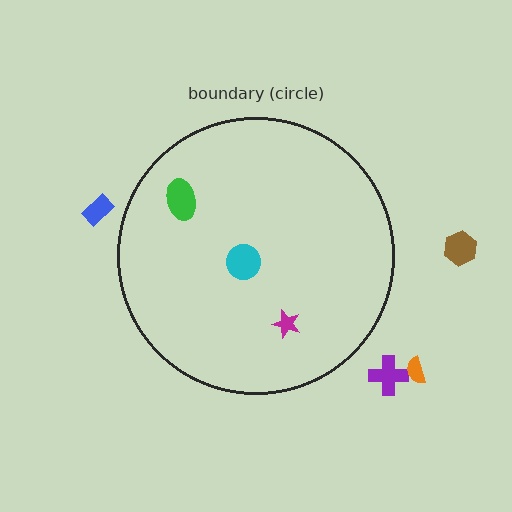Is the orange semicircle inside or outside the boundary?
Outside.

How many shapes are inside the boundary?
3 inside, 4 outside.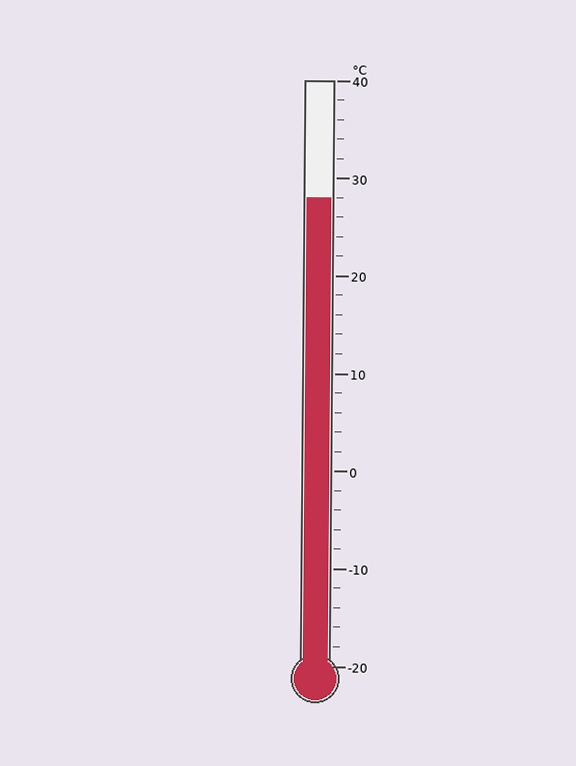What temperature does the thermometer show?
The thermometer shows approximately 28°C.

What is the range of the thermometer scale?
The thermometer scale ranges from -20°C to 40°C.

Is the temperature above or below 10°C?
The temperature is above 10°C.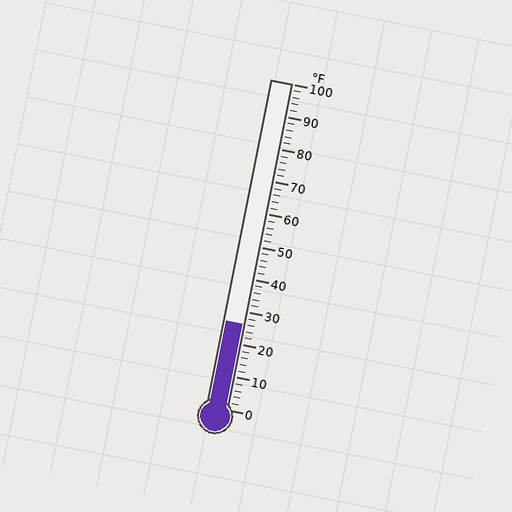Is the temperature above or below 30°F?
The temperature is below 30°F.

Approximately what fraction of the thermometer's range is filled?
The thermometer is filled to approximately 25% of its range.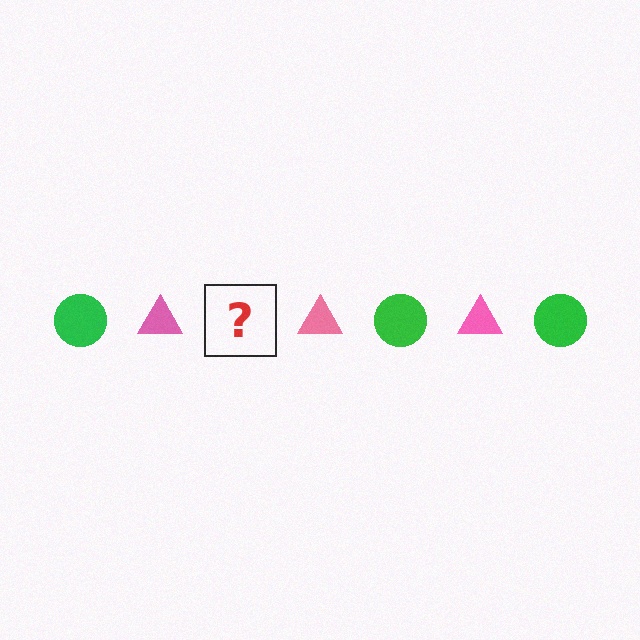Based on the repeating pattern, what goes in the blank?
The blank should be a green circle.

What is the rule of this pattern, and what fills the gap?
The rule is that the pattern alternates between green circle and pink triangle. The gap should be filled with a green circle.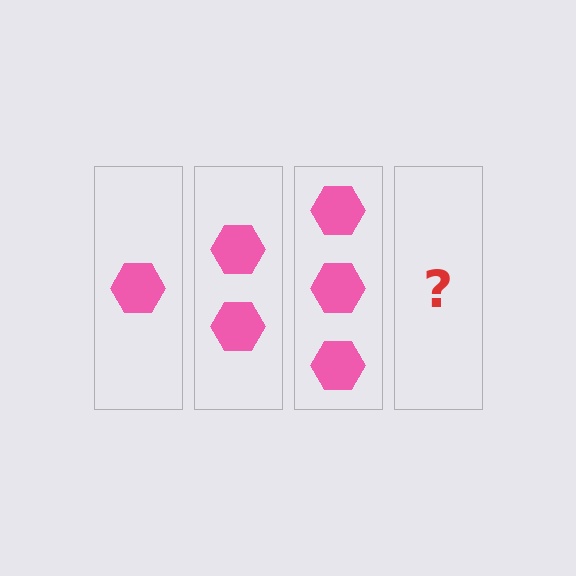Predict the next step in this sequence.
The next step is 4 hexagons.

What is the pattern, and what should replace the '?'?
The pattern is that each step adds one more hexagon. The '?' should be 4 hexagons.